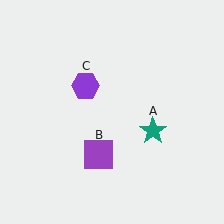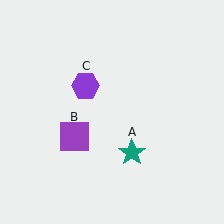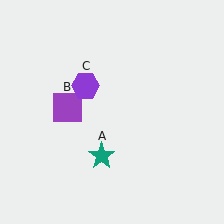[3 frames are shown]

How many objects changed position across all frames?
2 objects changed position: teal star (object A), purple square (object B).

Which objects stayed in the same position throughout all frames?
Purple hexagon (object C) remained stationary.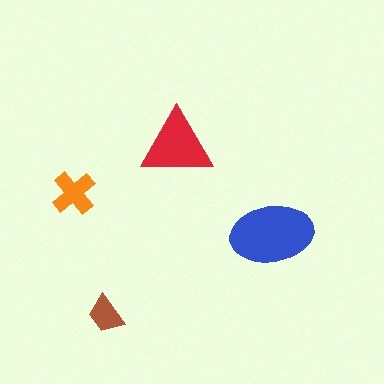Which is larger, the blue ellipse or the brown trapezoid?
The blue ellipse.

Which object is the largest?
The blue ellipse.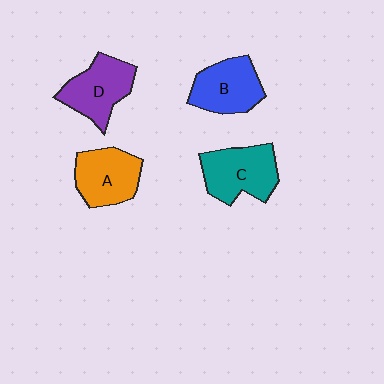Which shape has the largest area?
Shape C (teal).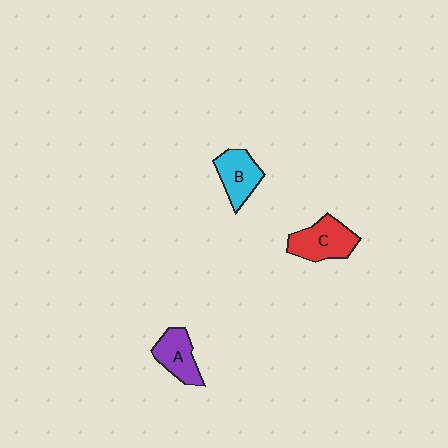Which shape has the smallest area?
Shape A (purple).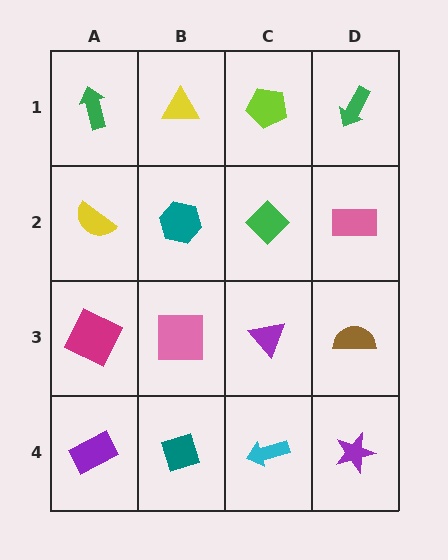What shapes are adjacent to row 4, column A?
A magenta square (row 3, column A), a teal diamond (row 4, column B).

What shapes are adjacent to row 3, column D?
A pink rectangle (row 2, column D), a purple star (row 4, column D), a purple triangle (row 3, column C).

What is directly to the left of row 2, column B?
A yellow semicircle.